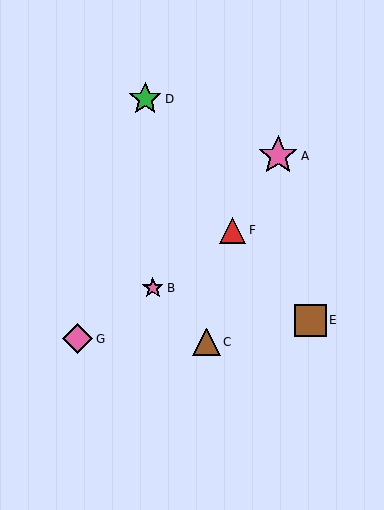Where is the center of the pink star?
The center of the pink star is at (278, 156).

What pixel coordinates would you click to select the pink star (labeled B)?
Click at (153, 288) to select the pink star B.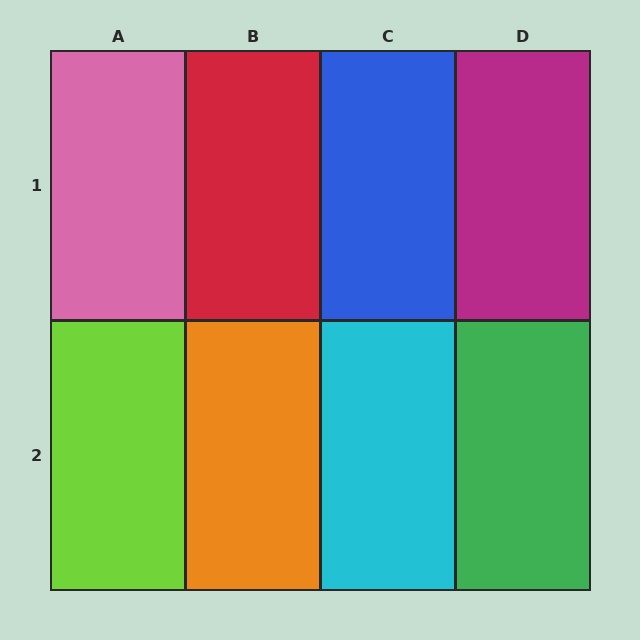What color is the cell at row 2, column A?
Lime.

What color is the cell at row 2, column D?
Green.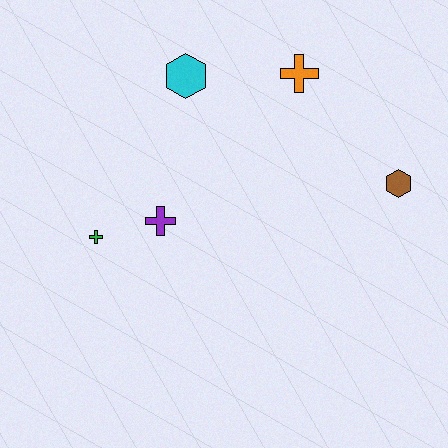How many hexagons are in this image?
There are 2 hexagons.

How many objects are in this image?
There are 5 objects.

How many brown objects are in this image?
There is 1 brown object.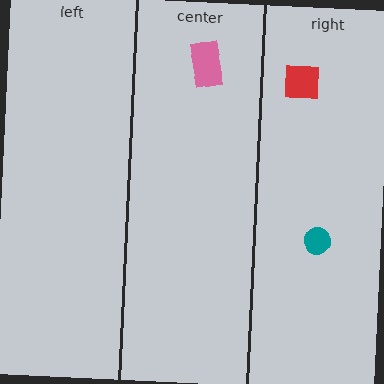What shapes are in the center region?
The pink rectangle.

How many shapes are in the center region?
1.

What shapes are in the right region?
The red square, the teal circle.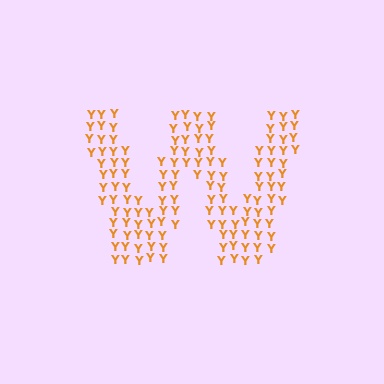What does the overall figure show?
The overall figure shows the letter W.